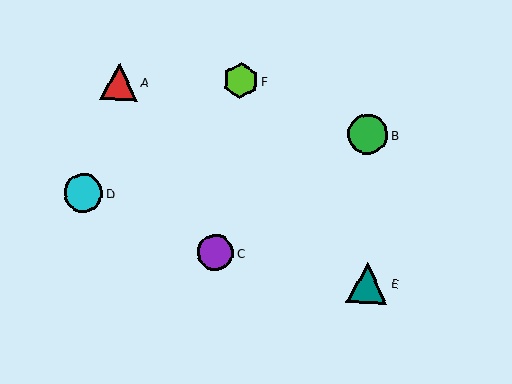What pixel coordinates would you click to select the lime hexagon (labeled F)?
Click at (240, 81) to select the lime hexagon F.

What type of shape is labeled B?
Shape B is a green circle.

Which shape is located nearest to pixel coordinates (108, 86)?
The red triangle (labeled A) at (119, 82) is nearest to that location.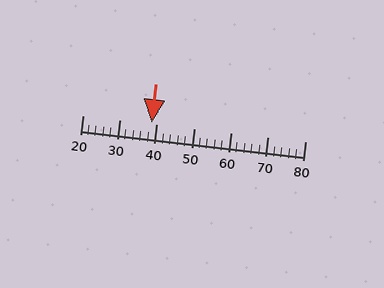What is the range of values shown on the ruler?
The ruler shows values from 20 to 80.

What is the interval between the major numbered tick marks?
The major tick marks are spaced 10 units apart.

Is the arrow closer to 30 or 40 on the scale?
The arrow is closer to 40.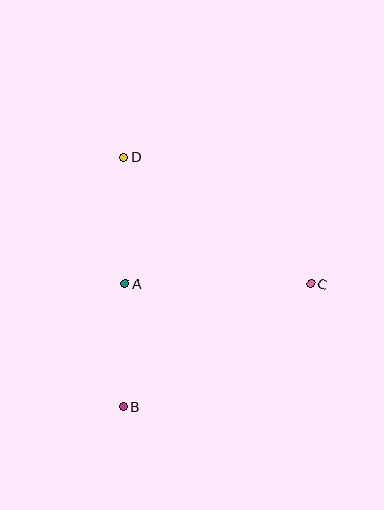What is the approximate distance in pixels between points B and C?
The distance between B and C is approximately 224 pixels.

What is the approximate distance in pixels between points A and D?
The distance between A and D is approximately 127 pixels.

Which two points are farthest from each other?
Points B and D are farthest from each other.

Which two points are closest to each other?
Points A and B are closest to each other.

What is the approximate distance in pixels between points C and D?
The distance between C and D is approximately 226 pixels.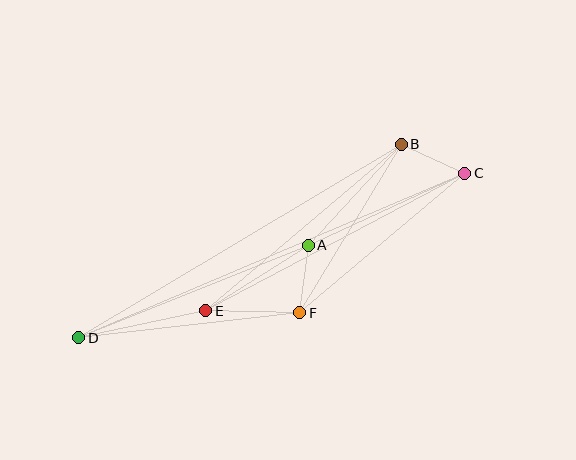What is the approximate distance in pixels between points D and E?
The distance between D and E is approximately 130 pixels.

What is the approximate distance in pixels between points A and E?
The distance between A and E is approximately 122 pixels.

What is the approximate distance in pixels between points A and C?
The distance between A and C is approximately 172 pixels.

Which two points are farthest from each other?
Points C and D are farthest from each other.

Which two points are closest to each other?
Points A and F are closest to each other.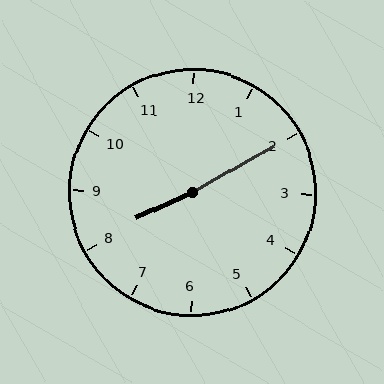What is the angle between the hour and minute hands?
Approximately 175 degrees.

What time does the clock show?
8:10.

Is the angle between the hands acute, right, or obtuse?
It is obtuse.